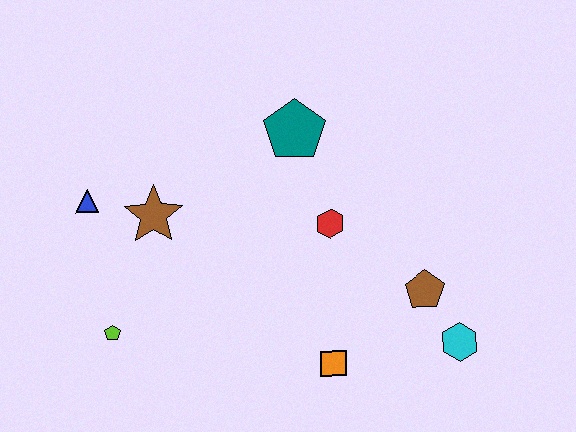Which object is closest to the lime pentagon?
The brown star is closest to the lime pentagon.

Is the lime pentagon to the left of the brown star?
Yes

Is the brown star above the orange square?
Yes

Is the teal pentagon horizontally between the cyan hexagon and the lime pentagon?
Yes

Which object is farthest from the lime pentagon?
The cyan hexagon is farthest from the lime pentagon.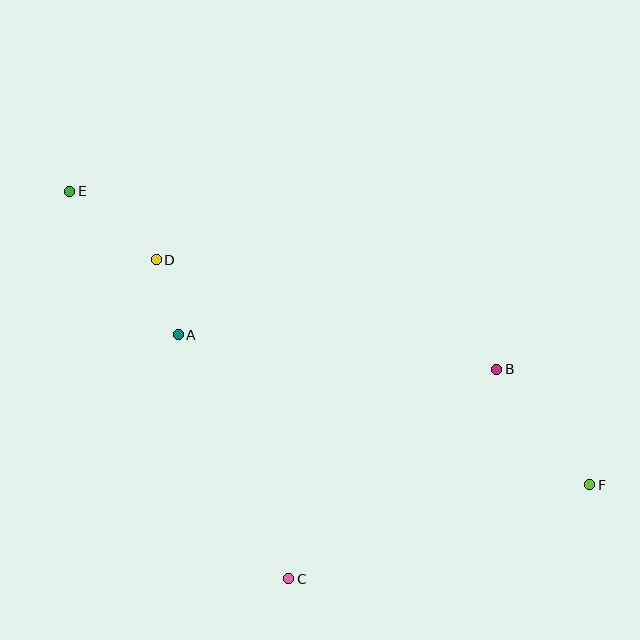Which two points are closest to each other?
Points A and D are closest to each other.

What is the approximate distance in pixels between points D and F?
The distance between D and F is approximately 488 pixels.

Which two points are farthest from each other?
Points E and F are farthest from each other.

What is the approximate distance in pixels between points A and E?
The distance between A and E is approximately 180 pixels.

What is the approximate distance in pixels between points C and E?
The distance between C and E is approximately 445 pixels.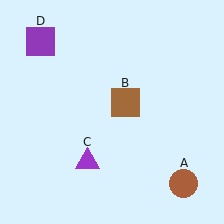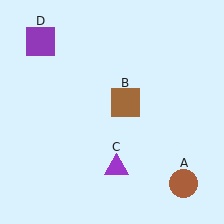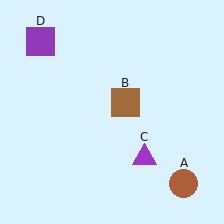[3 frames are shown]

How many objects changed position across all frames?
1 object changed position: purple triangle (object C).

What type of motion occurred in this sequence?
The purple triangle (object C) rotated counterclockwise around the center of the scene.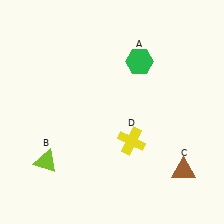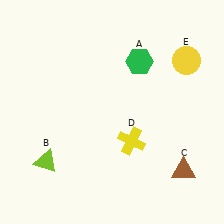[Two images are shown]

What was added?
A yellow circle (E) was added in Image 2.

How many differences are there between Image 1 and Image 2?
There is 1 difference between the two images.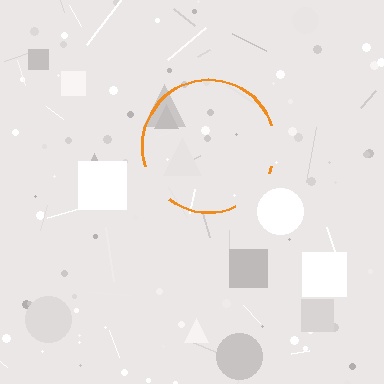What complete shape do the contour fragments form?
The contour fragments form a circle.